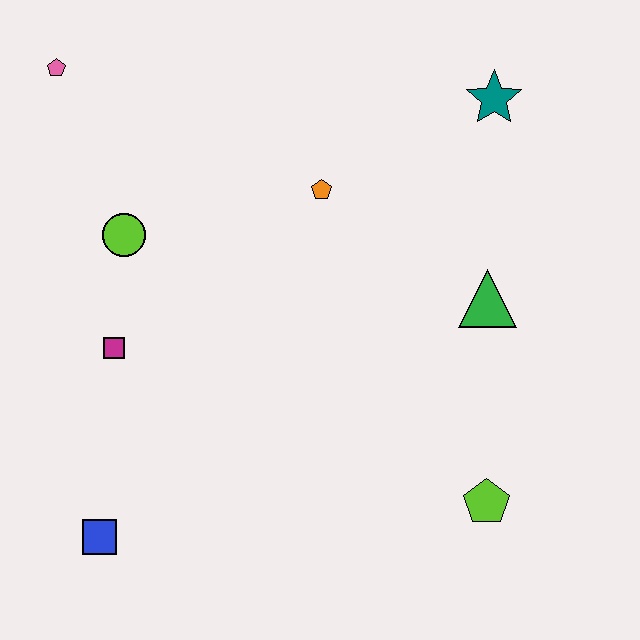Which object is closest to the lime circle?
The magenta square is closest to the lime circle.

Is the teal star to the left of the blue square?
No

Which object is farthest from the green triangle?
The pink pentagon is farthest from the green triangle.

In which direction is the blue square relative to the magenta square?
The blue square is below the magenta square.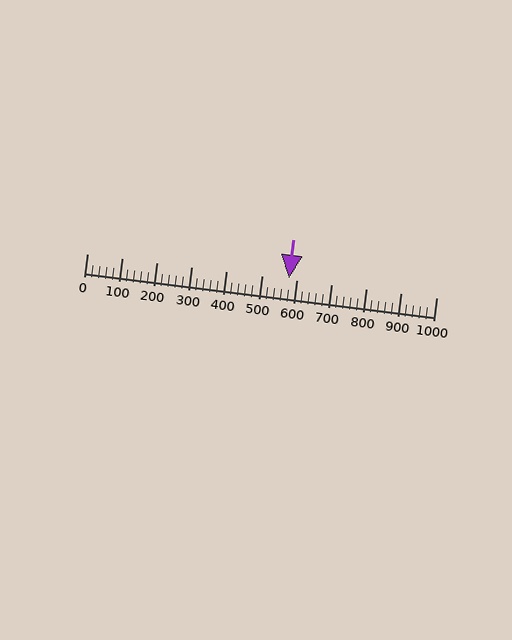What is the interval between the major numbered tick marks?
The major tick marks are spaced 100 units apart.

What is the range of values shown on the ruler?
The ruler shows values from 0 to 1000.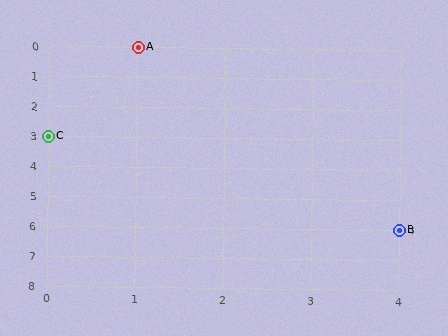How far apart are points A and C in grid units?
Points A and C are 1 column and 3 rows apart (about 3.2 grid units diagonally).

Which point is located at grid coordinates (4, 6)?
Point B is at (4, 6).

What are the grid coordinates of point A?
Point A is at grid coordinates (1, 0).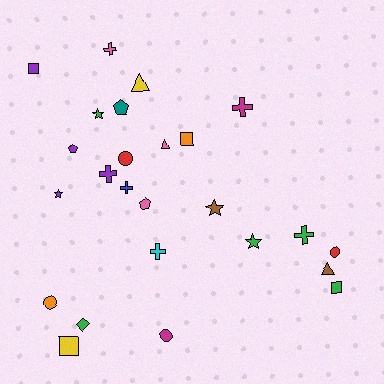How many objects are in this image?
There are 25 objects.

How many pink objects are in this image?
There are 3 pink objects.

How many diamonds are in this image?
There is 1 diamond.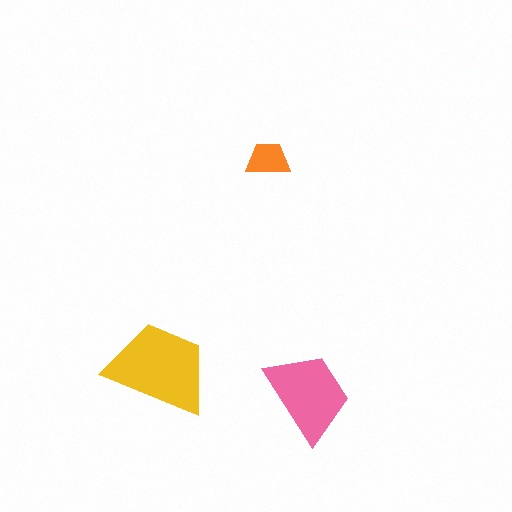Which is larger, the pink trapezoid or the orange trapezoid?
The pink one.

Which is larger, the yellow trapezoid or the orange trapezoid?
The yellow one.